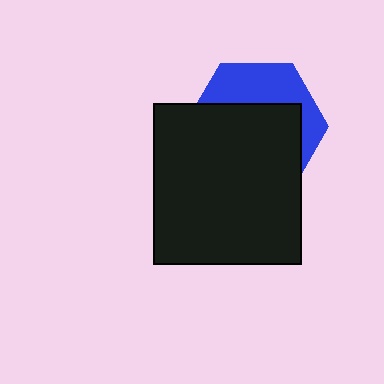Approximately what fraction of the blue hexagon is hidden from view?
Roughly 64% of the blue hexagon is hidden behind the black rectangle.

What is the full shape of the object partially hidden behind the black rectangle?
The partially hidden object is a blue hexagon.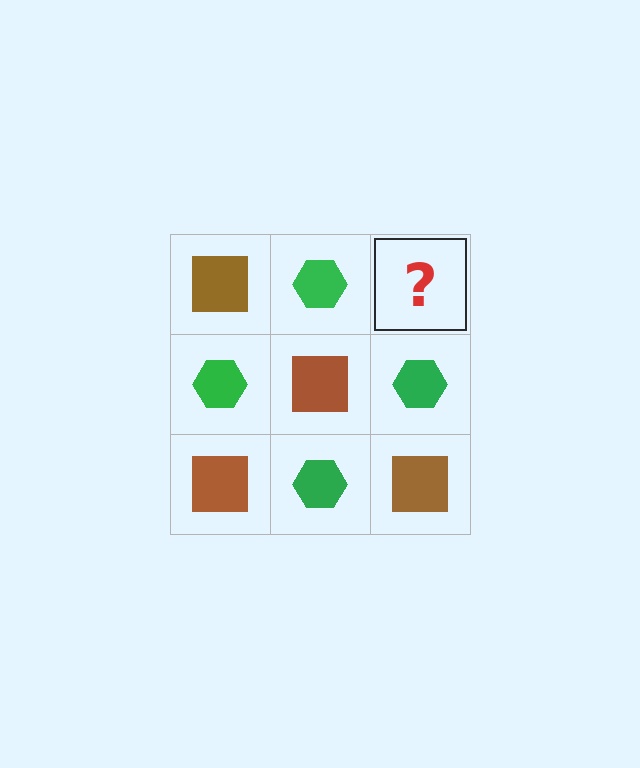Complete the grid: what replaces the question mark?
The question mark should be replaced with a brown square.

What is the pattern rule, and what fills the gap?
The rule is that it alternates brown square and green hexagon in a checkerboard pattern. The gap should be filled with a brown square.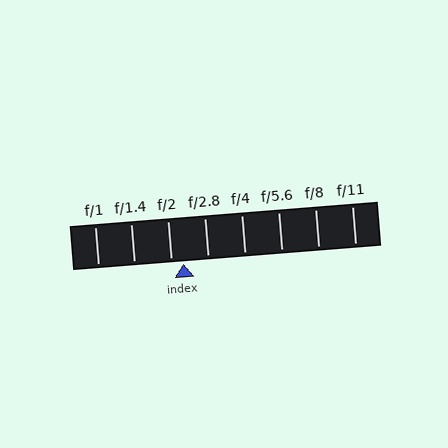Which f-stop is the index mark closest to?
The index mark is closest to f/2.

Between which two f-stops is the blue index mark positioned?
The index mark is between f/2 and f/2.8.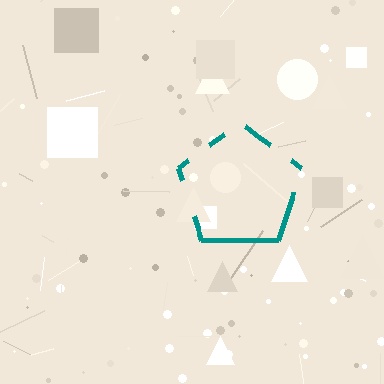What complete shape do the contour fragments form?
The contour fragments form a pentagon.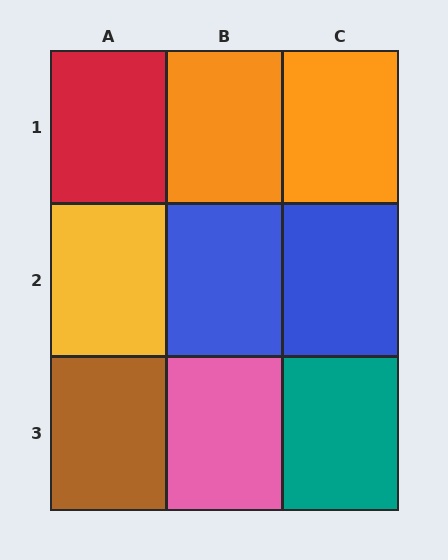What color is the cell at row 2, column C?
Blue.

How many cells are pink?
1 cell is pink.